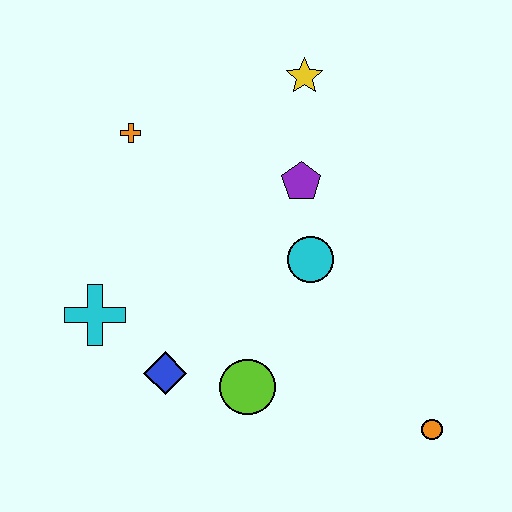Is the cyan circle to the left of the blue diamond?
No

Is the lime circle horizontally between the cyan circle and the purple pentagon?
No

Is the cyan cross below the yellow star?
Yes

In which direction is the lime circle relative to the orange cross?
The lime circle is below the orange cross.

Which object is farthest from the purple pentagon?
The orange circle is farthest from the purple pentagon.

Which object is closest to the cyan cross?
The blue diamond is closest to the cyan cross.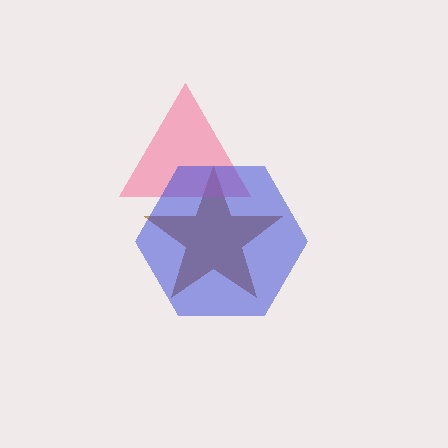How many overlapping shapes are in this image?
There are 3 overlapping shapes in the image.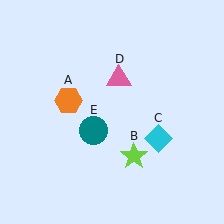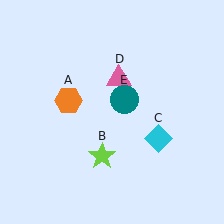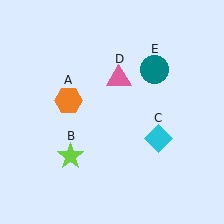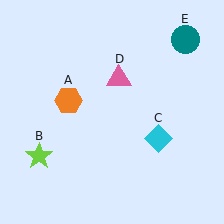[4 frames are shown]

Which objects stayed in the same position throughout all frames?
Orange hexagon (object A) and cyan diamond (object C) and pink triangle (object D) remained stationary.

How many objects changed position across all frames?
2 objects changed position: lime star (object B), teal circle (object E).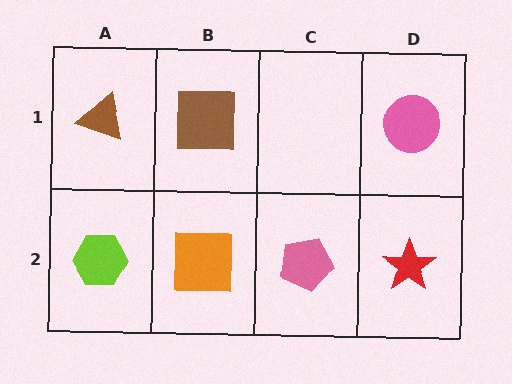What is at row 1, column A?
A brown triangle.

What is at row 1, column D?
A pink circle.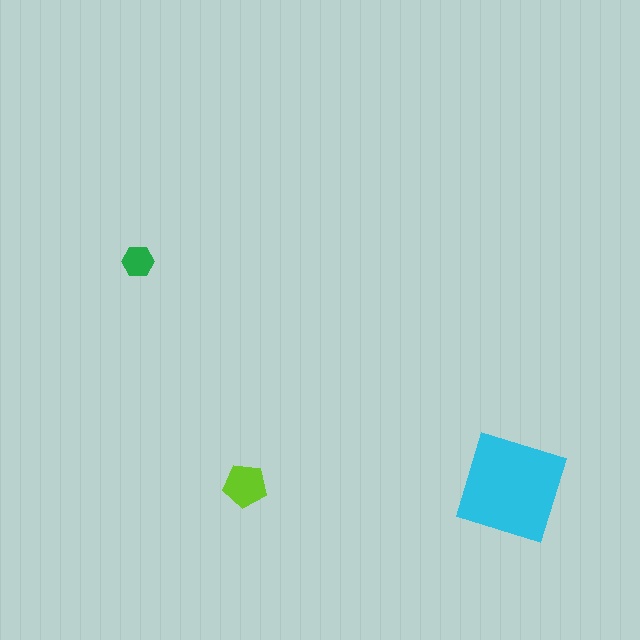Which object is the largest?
The cyan square.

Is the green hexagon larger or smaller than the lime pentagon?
Smaller.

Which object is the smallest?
The green hexagon.